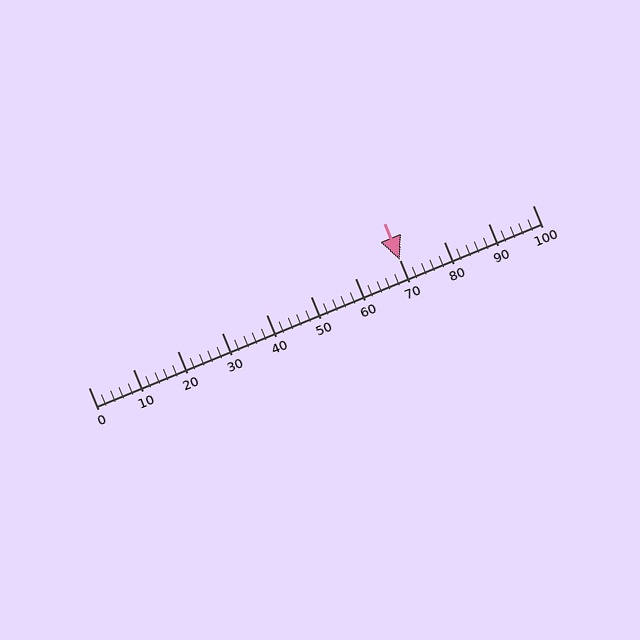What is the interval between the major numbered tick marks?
The major tick marks are spaced 10 units apart.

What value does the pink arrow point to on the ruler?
The pink arrow points to approximately 70.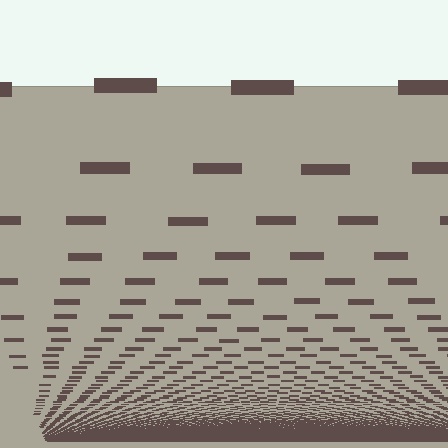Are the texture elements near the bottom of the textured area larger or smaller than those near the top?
Smaller. The gradient is inverted — elements near the bottom are smaller and denser.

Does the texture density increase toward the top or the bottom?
Density increases toward the bottom.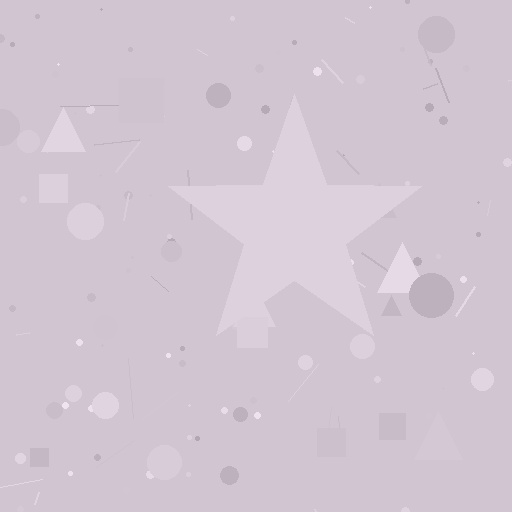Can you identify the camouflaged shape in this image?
The camouflaged shape is a star.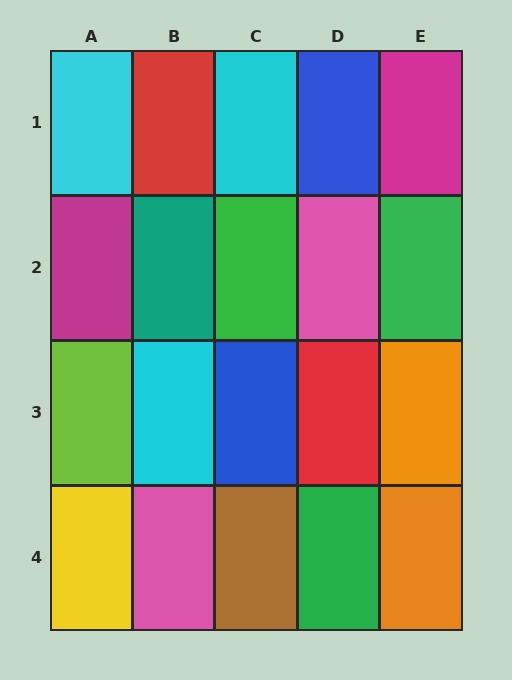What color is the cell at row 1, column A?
Cyan.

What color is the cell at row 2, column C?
Green.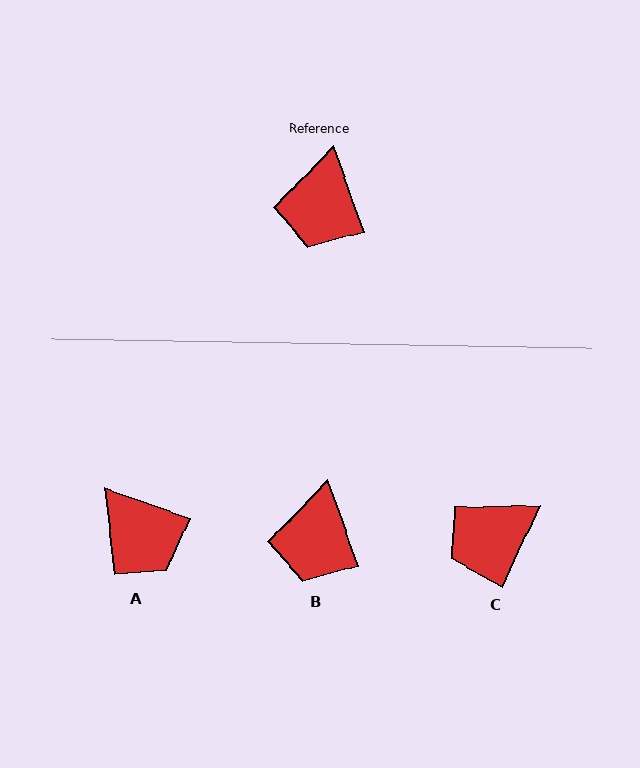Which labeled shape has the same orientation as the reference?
B.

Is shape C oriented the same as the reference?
No, it is off by about 45 degrees.